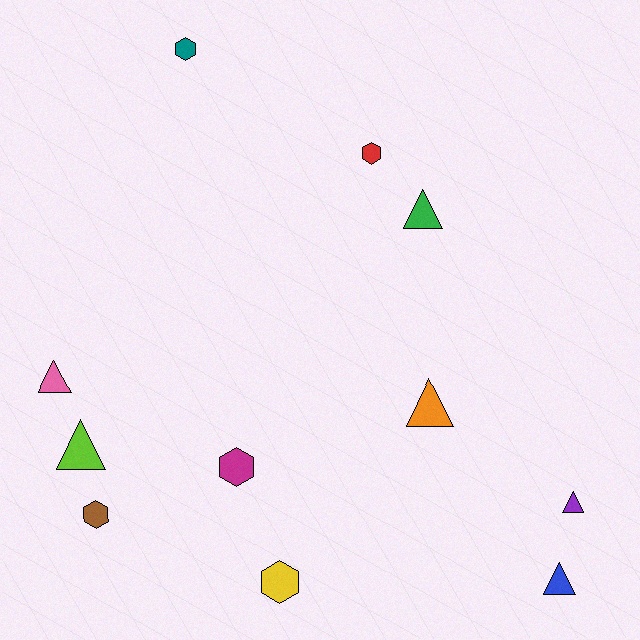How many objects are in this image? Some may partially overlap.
There are 11 objects.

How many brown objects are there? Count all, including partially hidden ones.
There is 1 brown object.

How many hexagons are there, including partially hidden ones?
There are 5 hexagons.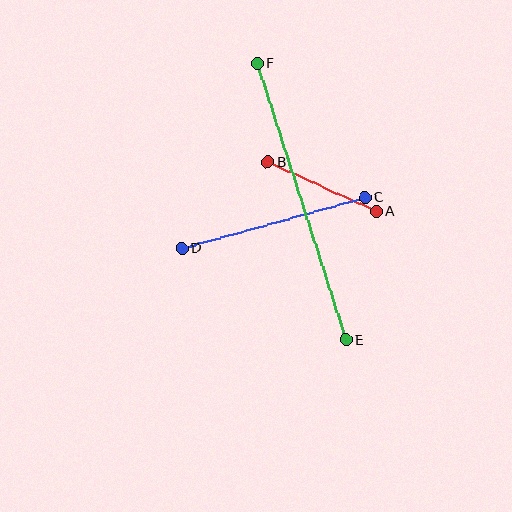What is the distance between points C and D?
The distance is approximately 190 pixels.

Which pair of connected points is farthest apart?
Points E and F are farthest apart.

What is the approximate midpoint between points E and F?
The midpoint is at approximately (302, 202) pixels.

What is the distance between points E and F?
The distance is approximately 290 pixels.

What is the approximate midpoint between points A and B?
The midpoint is at approximately (322, 187) pixels.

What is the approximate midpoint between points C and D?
The midpoint is at approximately (273, 223) pixels.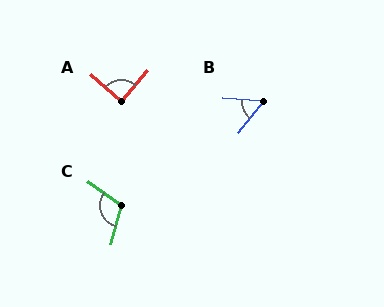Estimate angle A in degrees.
Approximately 88 degrees.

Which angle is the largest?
C, at approximately 111 degrees.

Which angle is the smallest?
B, at approximately 56 degrees.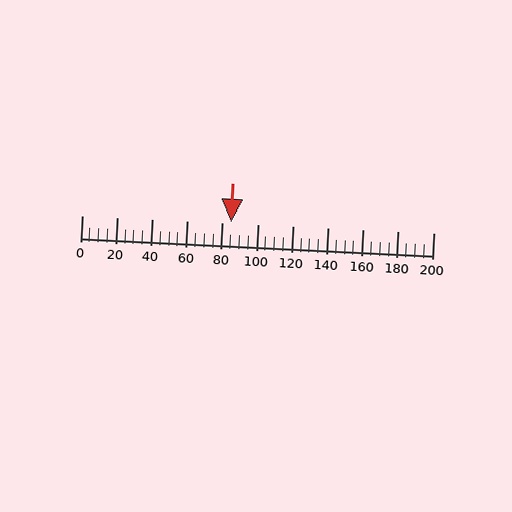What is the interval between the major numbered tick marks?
The major tick marks are spaced 20 units apart.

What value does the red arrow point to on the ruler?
The red arrow points to approximately 85.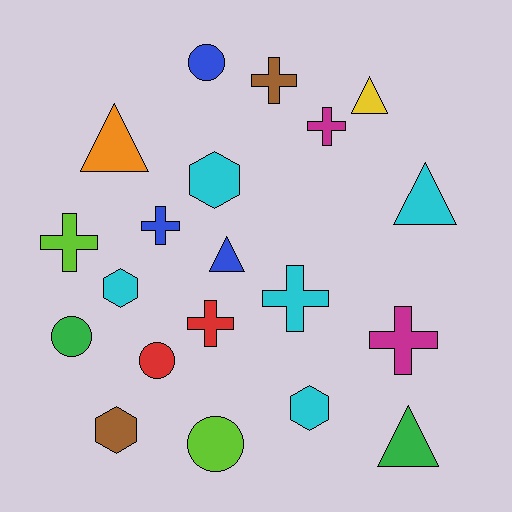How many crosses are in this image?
There are 7 crosses.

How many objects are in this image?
There are 20 objects.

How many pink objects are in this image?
There are no pink objects.